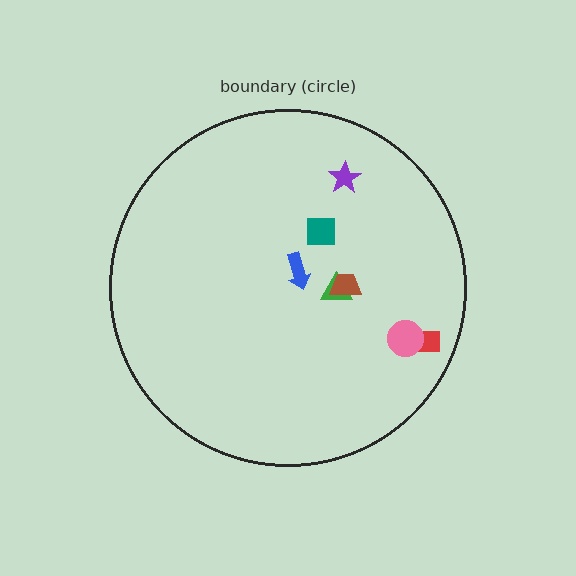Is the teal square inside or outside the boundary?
Inside.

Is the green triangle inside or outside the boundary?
Inside.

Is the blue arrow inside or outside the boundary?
Inside.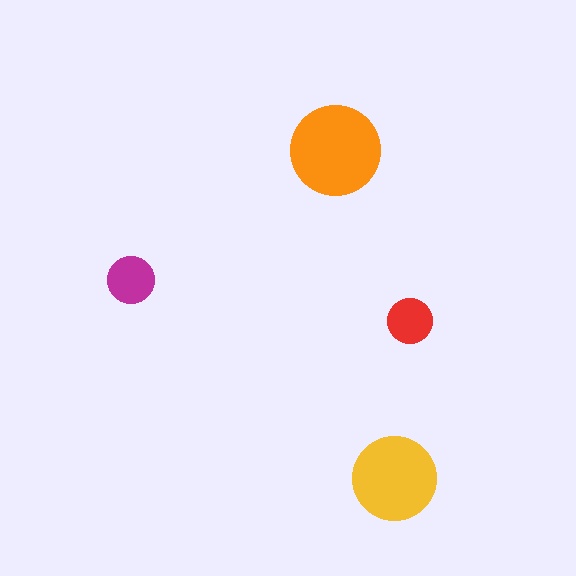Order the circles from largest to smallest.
the orange one, the yellow one, the magenta one, the red one.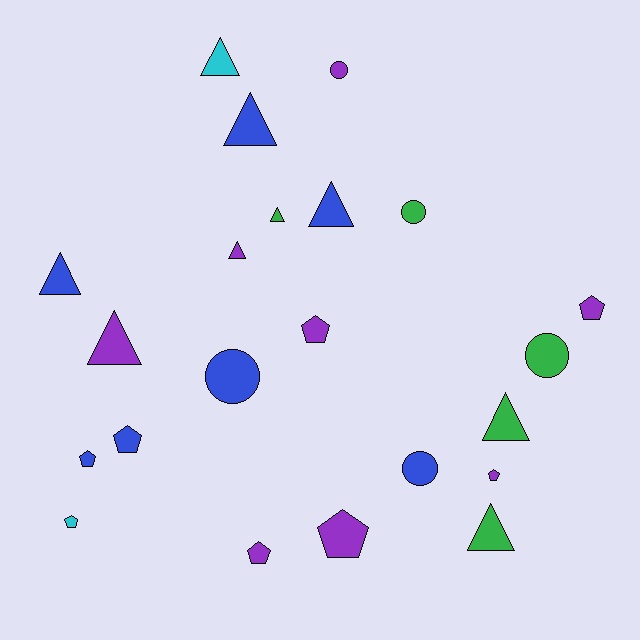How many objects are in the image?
There are 22 objects.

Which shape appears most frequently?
Triangle, with 9 objects.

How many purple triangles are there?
There are 2 purple triangles.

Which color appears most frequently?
Purple, with 8 objects.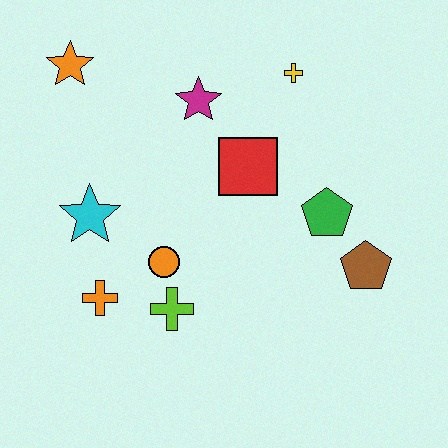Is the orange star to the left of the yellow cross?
Yes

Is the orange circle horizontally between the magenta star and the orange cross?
Yes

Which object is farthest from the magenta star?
The brown pentagon is farthest from the magenta star.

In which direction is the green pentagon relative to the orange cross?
The green pentagon is to the right of the orange cross.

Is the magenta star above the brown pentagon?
Yes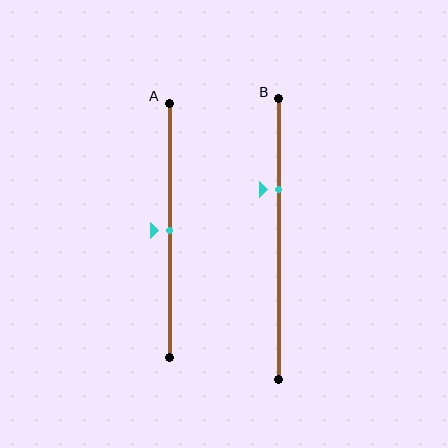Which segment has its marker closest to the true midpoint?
Segment A has its marker closest to the true midpoint.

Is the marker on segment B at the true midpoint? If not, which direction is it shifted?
No, the marker on segment B is shifted upward by about 18% of the segment length.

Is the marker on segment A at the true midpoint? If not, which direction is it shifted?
Yes, the marker on segment A is at the true midpoint.